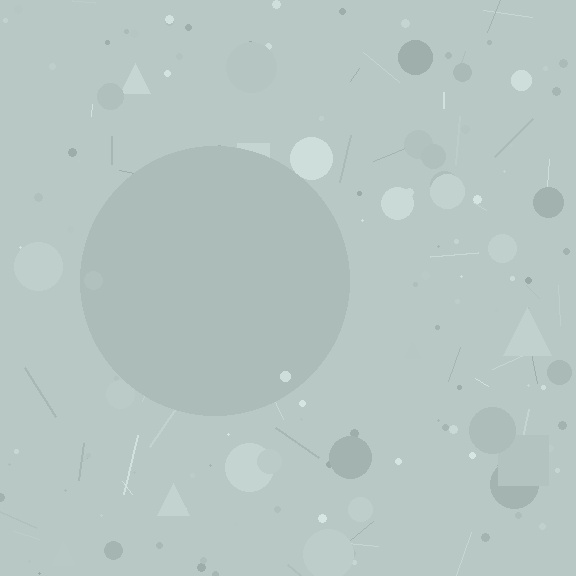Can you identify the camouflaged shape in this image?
The camouflaged shape is a circle.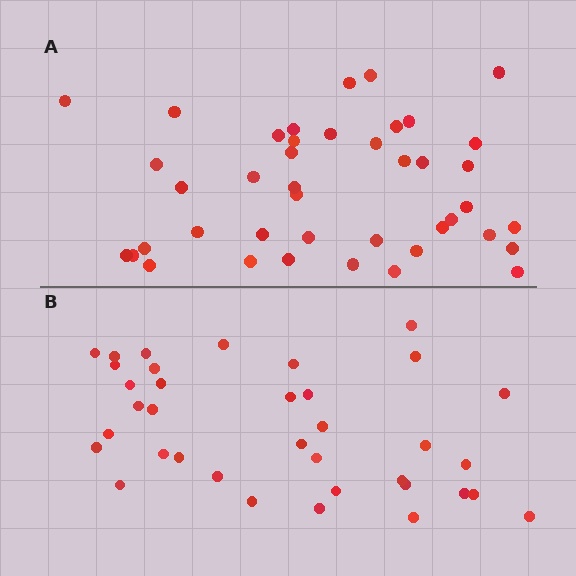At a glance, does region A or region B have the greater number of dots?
Region A (the top region) has more dots.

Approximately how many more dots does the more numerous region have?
Region A has about 6 more dots than region B.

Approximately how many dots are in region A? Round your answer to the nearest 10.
About 40 dots. (The exact count is 42, which rounds to 40.)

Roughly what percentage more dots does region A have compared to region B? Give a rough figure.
About 15% more.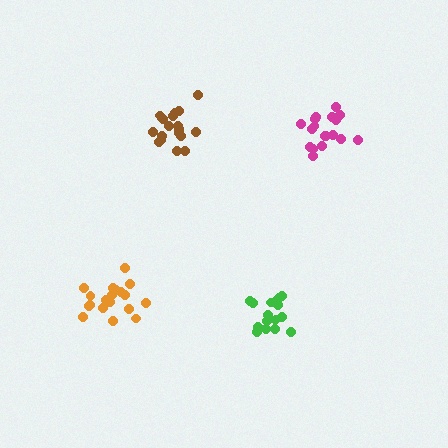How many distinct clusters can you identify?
There are 4 distinct clusters.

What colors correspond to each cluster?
The clusters are colored: orange, magenta, green, brown.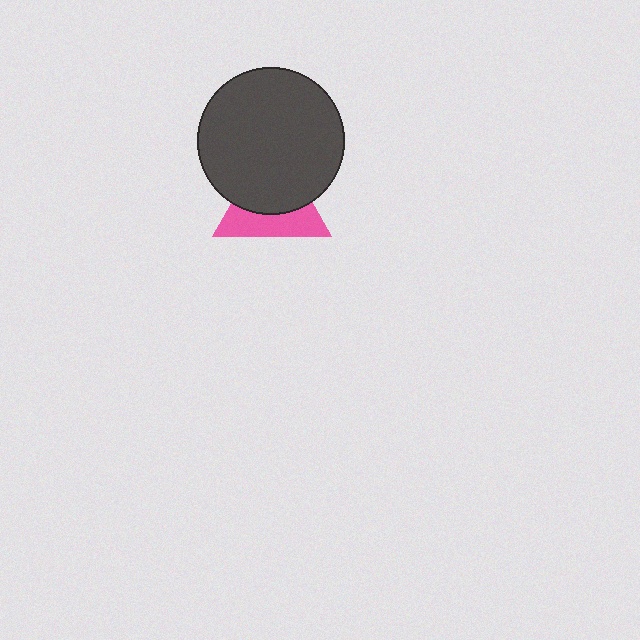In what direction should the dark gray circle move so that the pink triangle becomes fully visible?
The dark gray circle should move up. That is the shortest direction to clear the overlap and leave the pink triangle fully visible.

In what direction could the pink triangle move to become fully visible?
The pink triangle could move down. That would shift it out from behind the dark gray circle entirely.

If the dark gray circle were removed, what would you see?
You would see the complete pink triangle.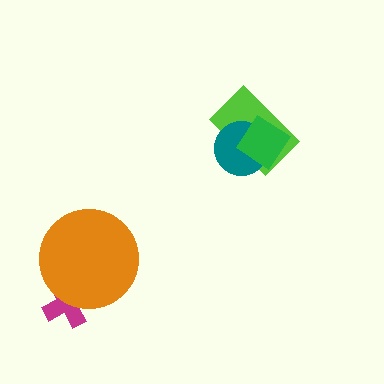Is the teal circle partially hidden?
Yes, it is partially covered by another shape.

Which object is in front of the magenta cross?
The orange circle is in front of the magenta cross.